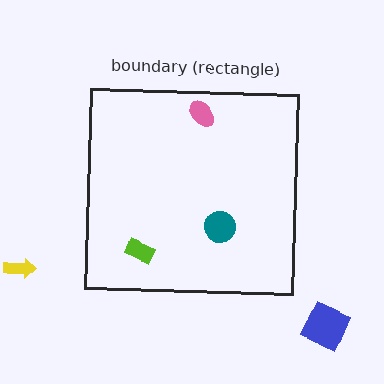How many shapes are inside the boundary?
3 inside, 2 outside.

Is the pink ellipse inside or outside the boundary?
Inside.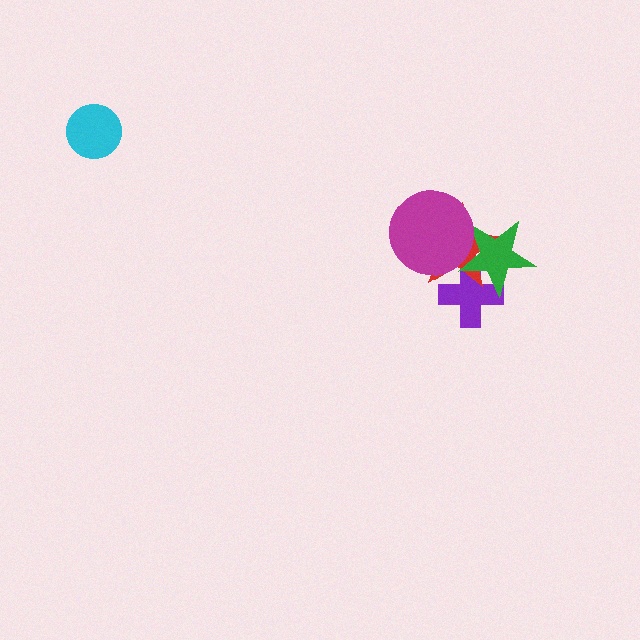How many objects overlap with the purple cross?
2 objects overlap with the purple cross.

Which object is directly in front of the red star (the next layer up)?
The green star is directly in front of the red star.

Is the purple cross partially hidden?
Yes, it is partially covered by another shape.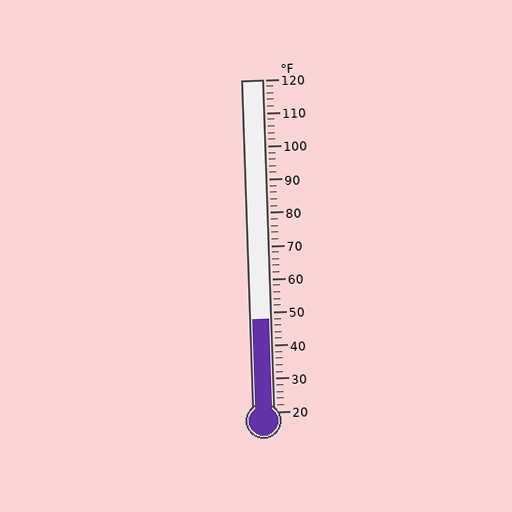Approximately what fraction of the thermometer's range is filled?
The thermometer is filled to approximately 30% of its range.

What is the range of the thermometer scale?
The thermometer scale ranges from 20°F to 120°F.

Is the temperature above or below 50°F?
The temperature is below 50°F.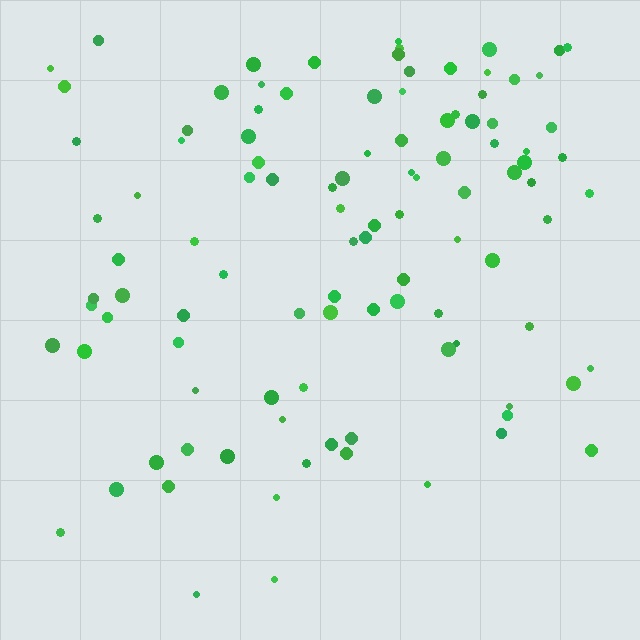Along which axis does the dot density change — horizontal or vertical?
Vertical.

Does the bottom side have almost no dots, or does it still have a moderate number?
Still a moderate number, just noticeably fewer than the top.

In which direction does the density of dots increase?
From bottom to top, with the top side densest.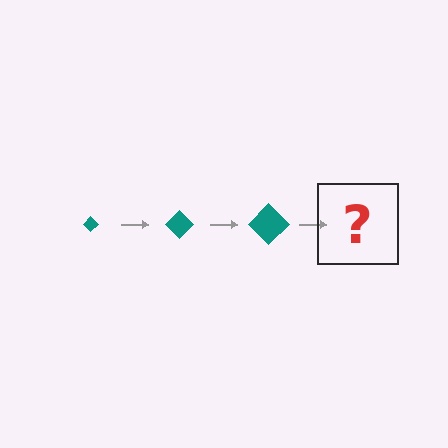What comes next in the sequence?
The next element should be a teal diamond, larger than the previous one.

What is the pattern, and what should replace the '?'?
The pattern is that the diamond gets progressively larger each step. The '?' should be a teal diamond, larger than the previous one.